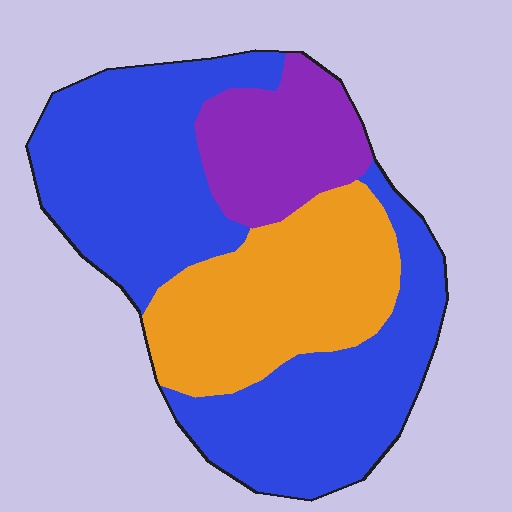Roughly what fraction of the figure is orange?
Orange covers 27% of the figure.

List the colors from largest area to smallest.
From largest to smallest: blue, orange, purple.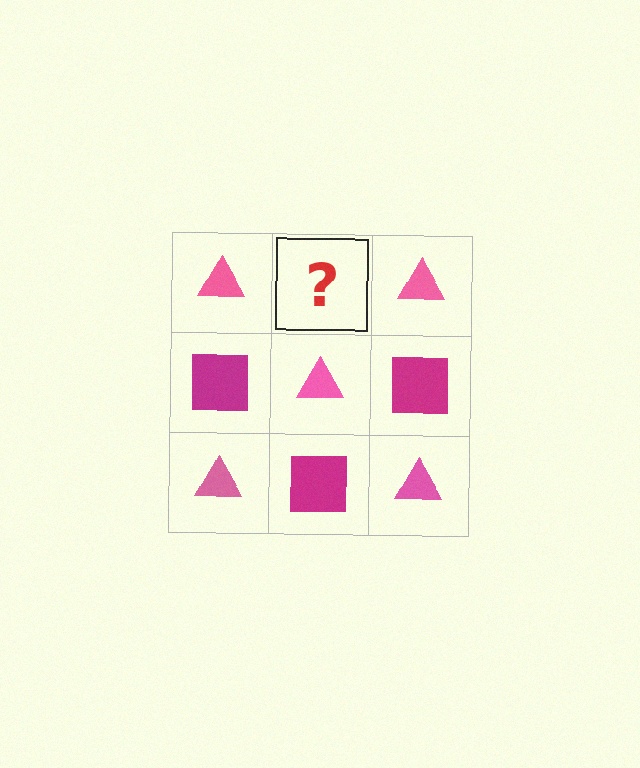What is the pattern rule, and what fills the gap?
The rule is that it alternates pink triangle and magenta square in a checkerboard pattern. The gap should be filled with a magenta square.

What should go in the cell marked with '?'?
The missing cell should contain a magenta square.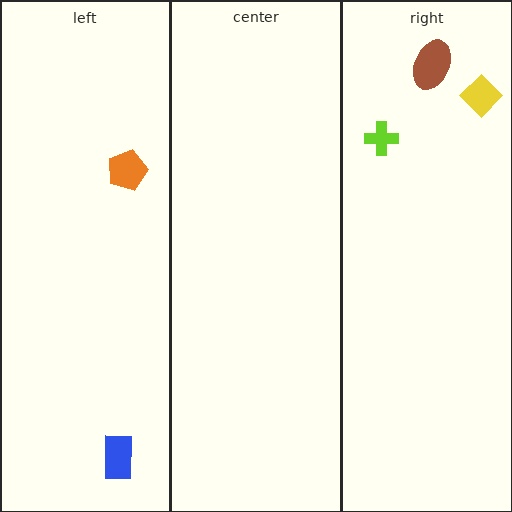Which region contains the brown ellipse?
The right region.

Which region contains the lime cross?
The right region.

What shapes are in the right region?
The lime cross, the brown ellipse, the yellow diamond.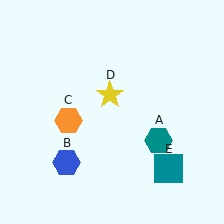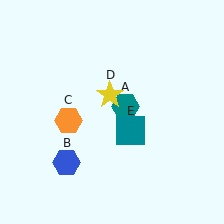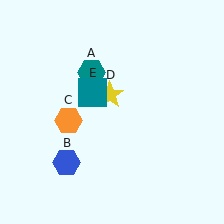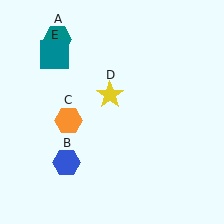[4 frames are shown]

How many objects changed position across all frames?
2 objects changed position: teal hexagon (object A), teal square (object E).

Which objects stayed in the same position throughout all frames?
Blue hexagon (object B) and orange hexagon (object C) and yellow star (object D) remained stationary.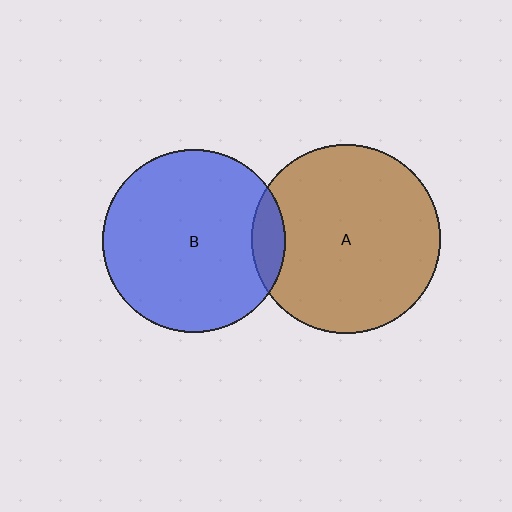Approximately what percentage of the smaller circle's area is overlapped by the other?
Approximately 10%.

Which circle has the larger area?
Circle A (brown).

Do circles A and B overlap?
Yes.